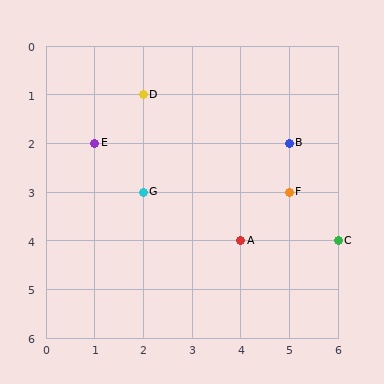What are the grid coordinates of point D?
Point D is at grid coordinates (2, 1).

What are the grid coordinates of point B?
Point B is at grid coordinates (5, 2).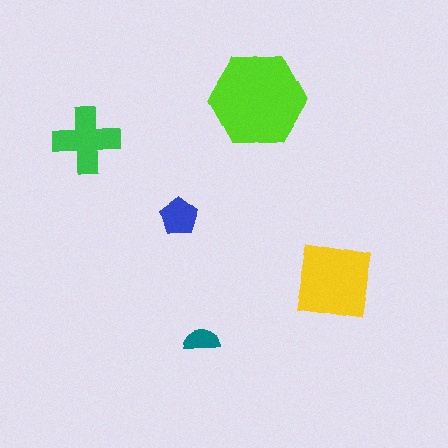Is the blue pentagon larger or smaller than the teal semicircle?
Larger.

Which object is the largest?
The lime hexagon.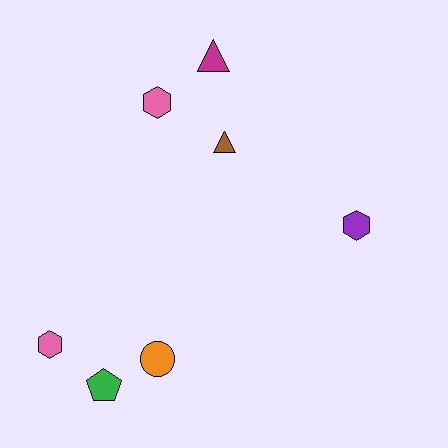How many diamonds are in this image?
There are no diamonds.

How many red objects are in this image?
There are no red objects.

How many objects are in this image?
There are 7 objects.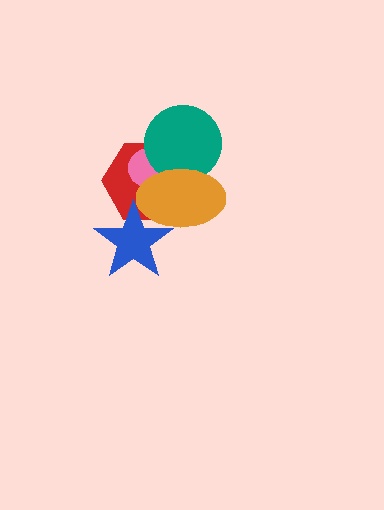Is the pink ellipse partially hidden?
Yes, it is partially covered by another shape.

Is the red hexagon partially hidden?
Yes, it is partially covered by another shape.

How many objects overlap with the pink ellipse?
3 objects overlap with the pink ellipse.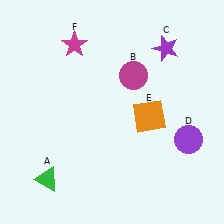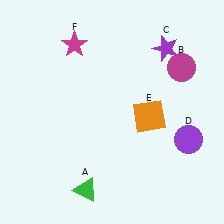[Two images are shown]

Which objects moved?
The objects that moved are: the green triangle (A), the magenta circle (B).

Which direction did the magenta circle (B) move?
The magenta circle (B) moved right.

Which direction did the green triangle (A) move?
The green triangle (A) moved right.